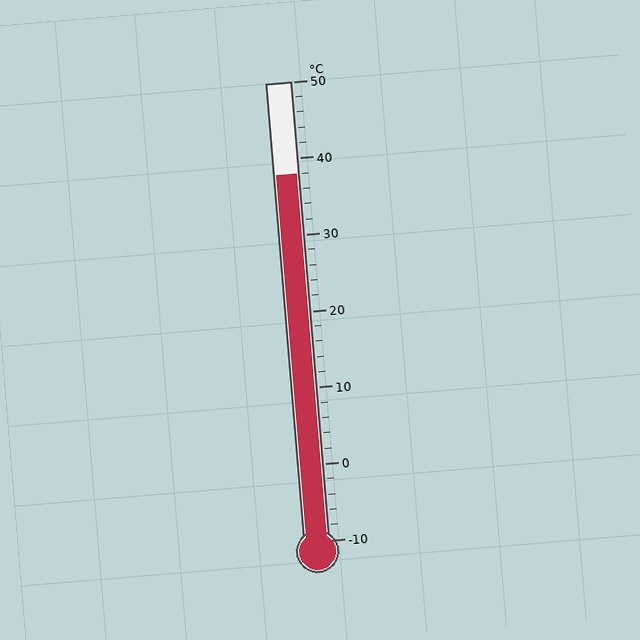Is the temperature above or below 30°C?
The temperature is above 30°C.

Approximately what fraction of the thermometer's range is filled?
The thermometer is filled to approximately 80% of its range.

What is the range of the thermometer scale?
The thermometer scale ranges from -10°C to 50°C.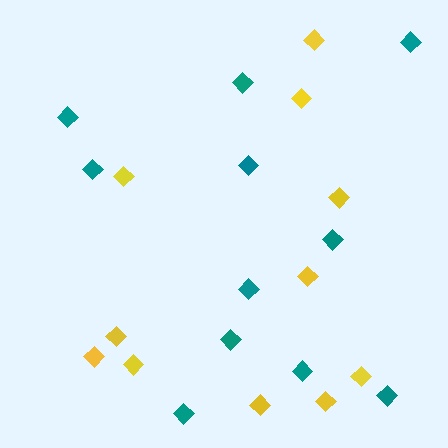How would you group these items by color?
There are 2 groups: one group of teal diamonds (11) and one group of yellow diamonds (11).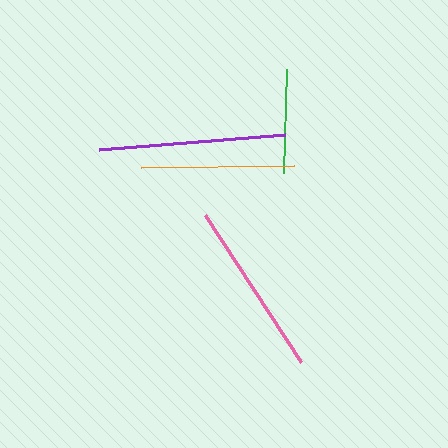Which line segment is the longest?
The purple line is the longest at approximately 186 pixels.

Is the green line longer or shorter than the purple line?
The purple line is longer than the green line.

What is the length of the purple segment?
The purple segment is approximately 186 pixels long.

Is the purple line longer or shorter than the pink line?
The purple line is longer than the pink line.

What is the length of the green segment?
The green segment is approximately 104 pixels long.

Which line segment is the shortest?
The green line is the shortest at approximately 104 pixels.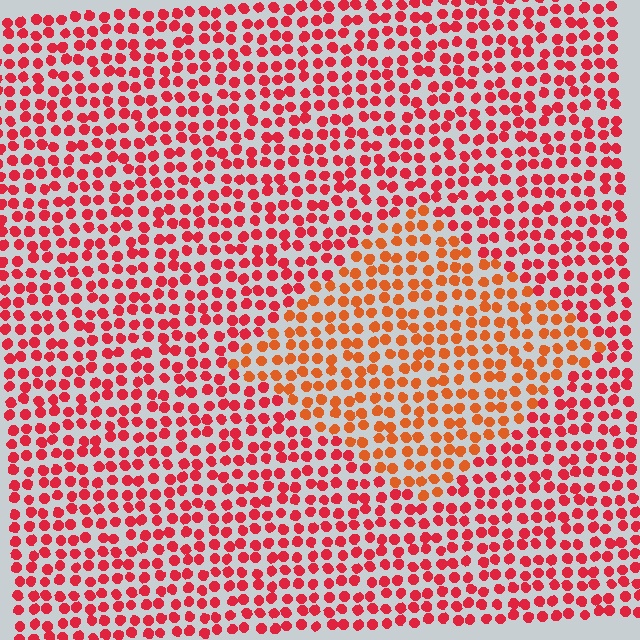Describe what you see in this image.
The image is filled with small red elements in a uniform arrangement. A diamond-shaped region is visible where the elements are tinted to a slightly different hue, forming a subtle color boundary.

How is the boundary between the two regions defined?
The boundary is defined purely by a slight shift in hue (about 28 degrees). Spacing, size, and orientation are identical on both sides.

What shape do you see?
I see a diamond.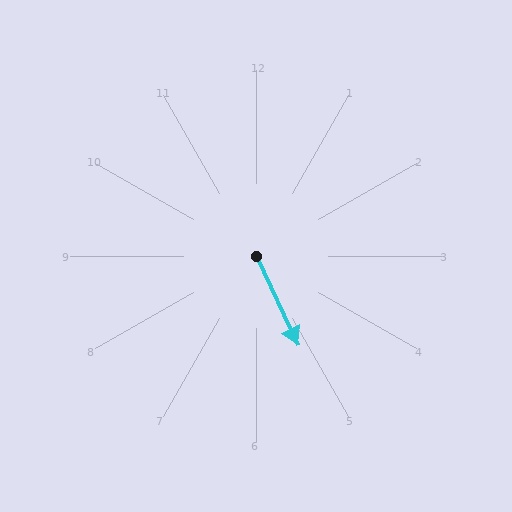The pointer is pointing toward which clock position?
Roughly 5 o'clock.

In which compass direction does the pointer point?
Southeast.